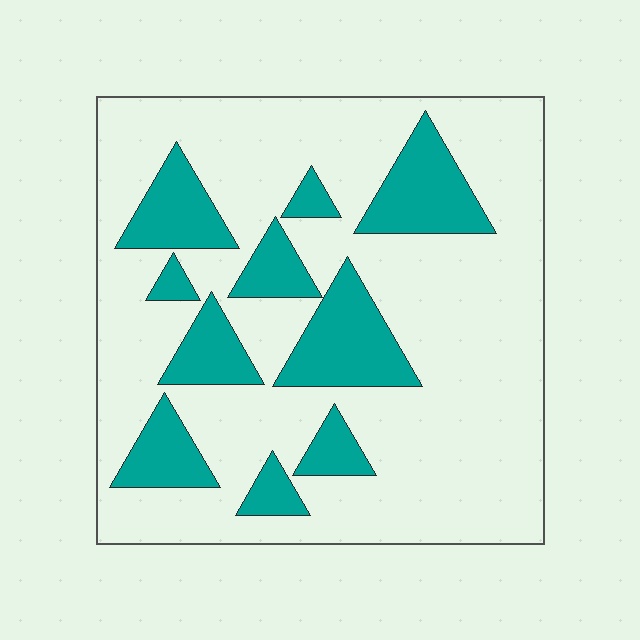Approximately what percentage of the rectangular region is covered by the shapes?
Approximately 25%.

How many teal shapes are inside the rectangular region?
10.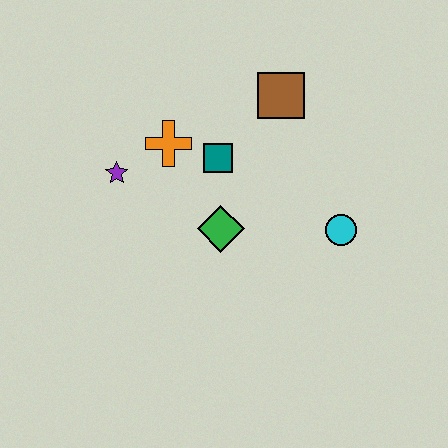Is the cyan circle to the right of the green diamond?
Yes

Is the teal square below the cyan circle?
No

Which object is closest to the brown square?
The teal square is closest to the brown square.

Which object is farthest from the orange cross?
The cyan circle is farthest from the orange cross.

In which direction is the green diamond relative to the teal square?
The green diamond is below the teal square.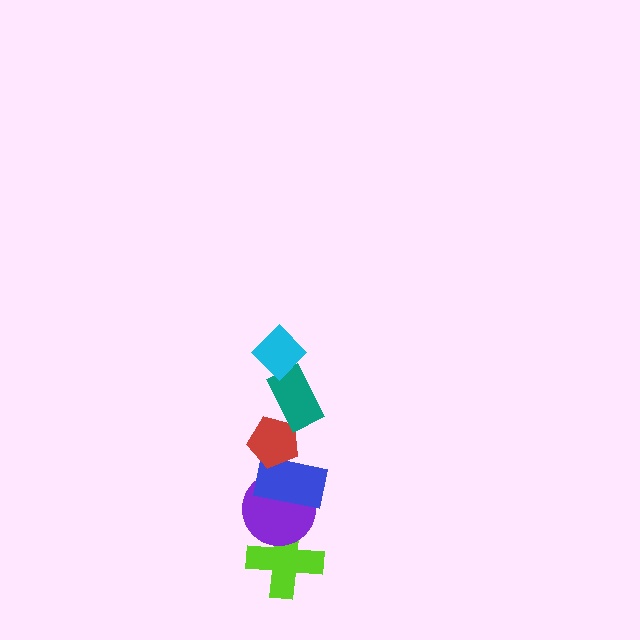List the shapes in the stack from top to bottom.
From top to bottom: the cyan diamond, the teal rectangle, the red pentagon, the blue rectangle, the purple circle, the lime cross.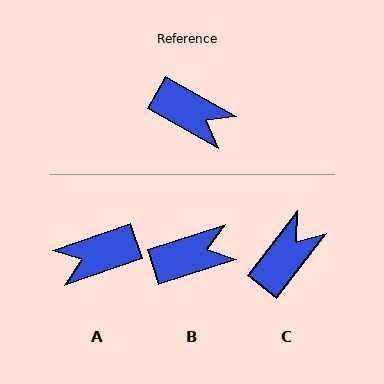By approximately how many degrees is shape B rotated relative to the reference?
Approximately 48 degrees counter-clockwise.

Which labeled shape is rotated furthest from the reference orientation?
A, about 131 degrees away.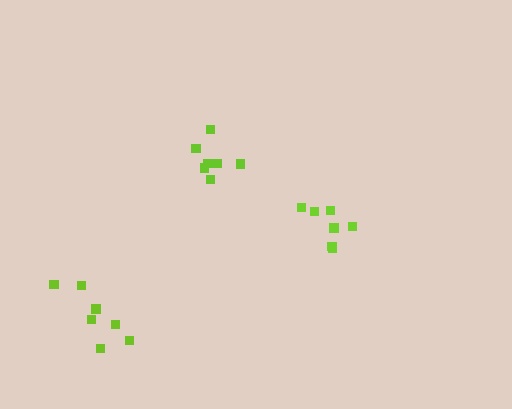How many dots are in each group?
Group 1: 7 dots, Group 2: 7 dots, Group 3: 7 dots (21 total).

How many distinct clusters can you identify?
There are 3 distinct clusters.